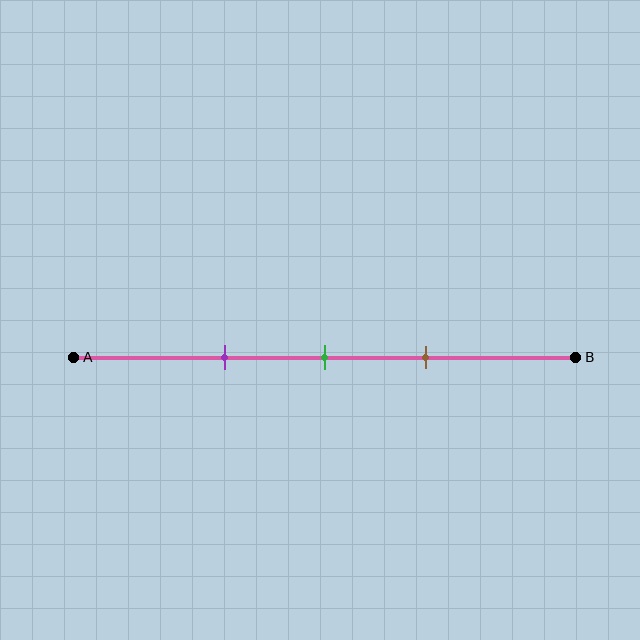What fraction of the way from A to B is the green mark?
The green mark is approximately 50% (0.5) of the way from A to B.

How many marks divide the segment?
There are 3 marks dividing the segment.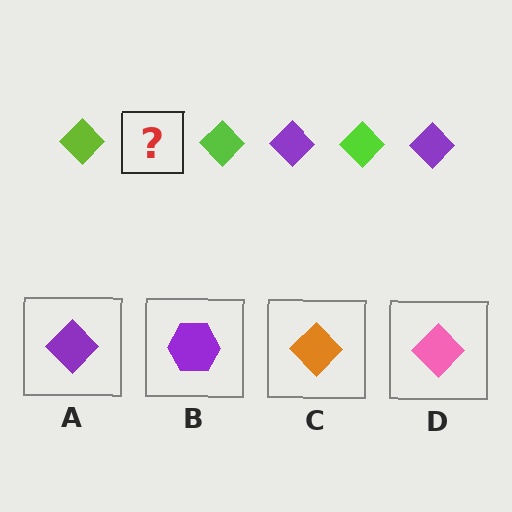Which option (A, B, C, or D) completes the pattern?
A.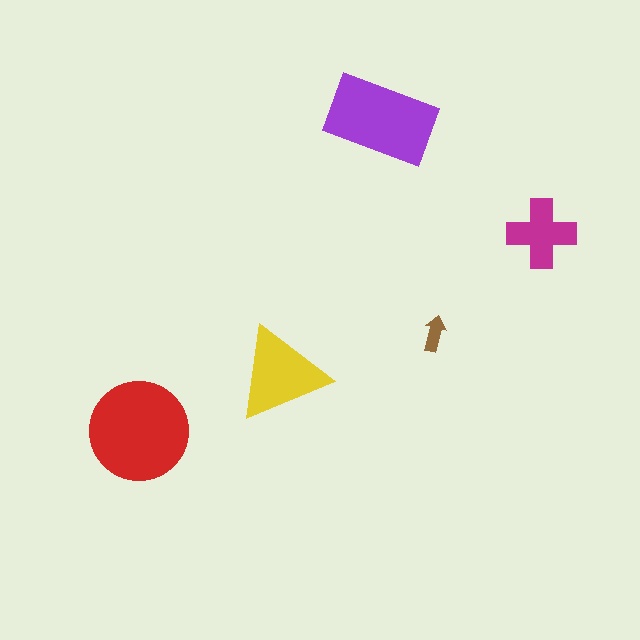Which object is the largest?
The red circle.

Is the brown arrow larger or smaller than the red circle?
Smaller.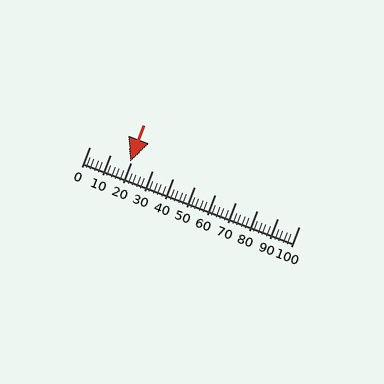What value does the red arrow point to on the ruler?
The red arrow points to approximately 20.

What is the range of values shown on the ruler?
The ruler shows values from 0 to 100.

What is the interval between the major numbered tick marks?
The major tick marks are spaced 10 units apart.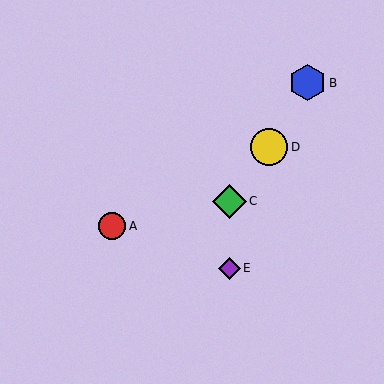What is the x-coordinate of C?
Object C is at x≈229.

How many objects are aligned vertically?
2 objects (C, E) are aligned vertically.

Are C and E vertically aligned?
Yes, both are at x≈229.